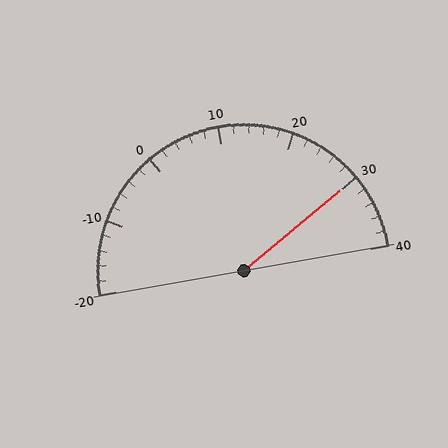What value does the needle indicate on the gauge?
The needle indicates approximately 30.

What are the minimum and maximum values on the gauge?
The gauge ranges from -20 to 40.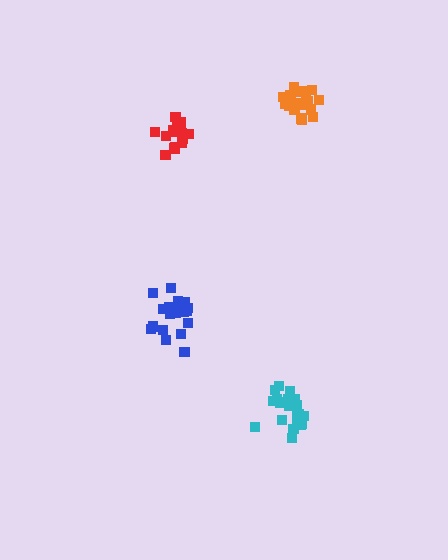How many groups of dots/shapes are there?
There are 4 groups.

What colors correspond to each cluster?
The clusters are colored: red, cyan, blue, orange.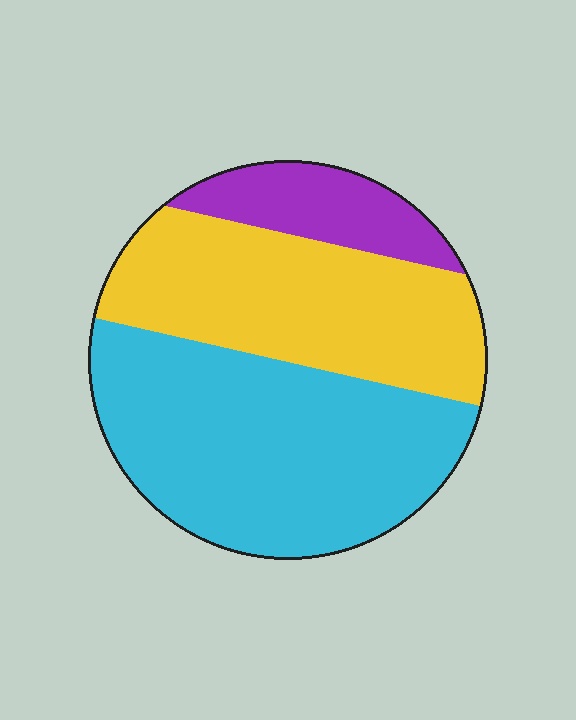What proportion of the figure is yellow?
Yellow takes up about three eighths (3/8) of the figure.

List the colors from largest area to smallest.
From largest to smallest: cyan, yellow, purple.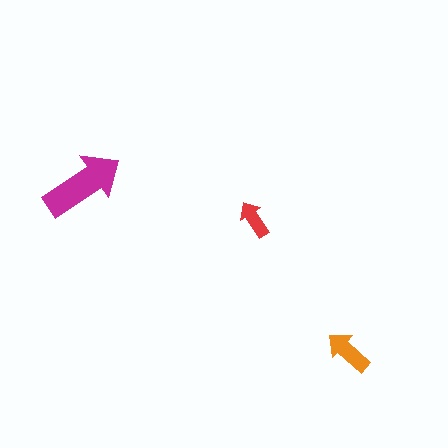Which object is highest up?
The magenta arrow is topmost.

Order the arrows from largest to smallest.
the magenta one, the orange one, the red one.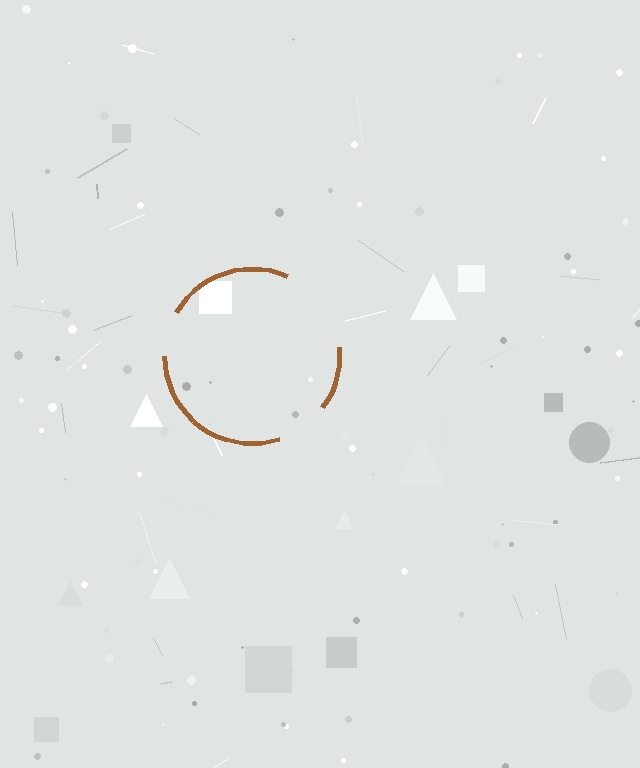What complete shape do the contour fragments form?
The contour fragments form a circle.